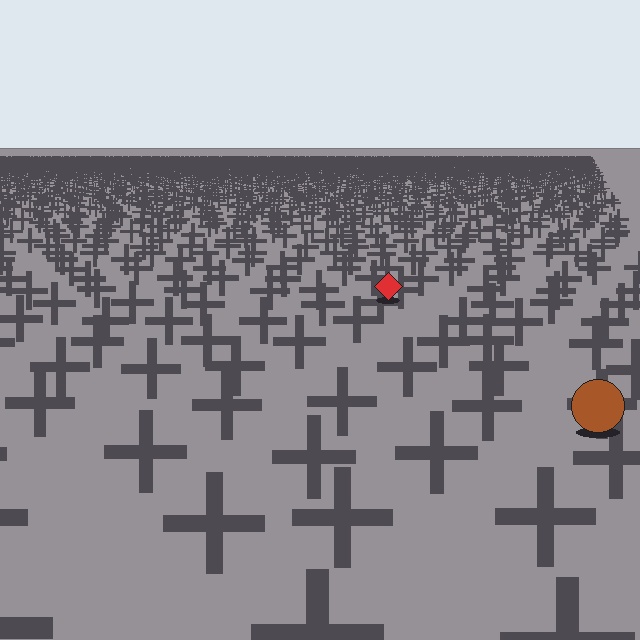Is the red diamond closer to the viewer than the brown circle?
No. The brown circle is closer — you can tell from the texture gradient: the ground texture is coarser near it.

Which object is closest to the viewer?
The brown circle is closest. The texture marks near it are larger and more spread out.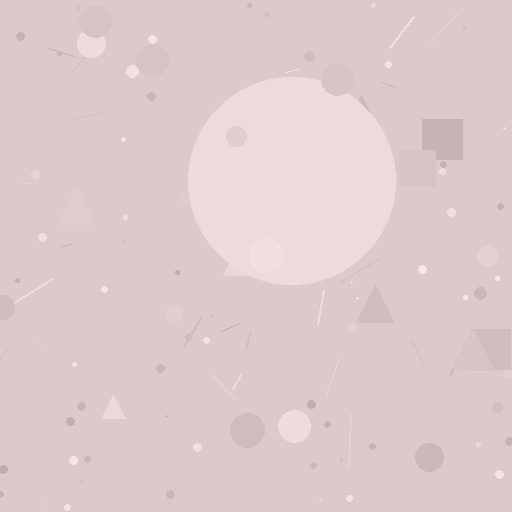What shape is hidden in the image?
A circle is hidden in the image.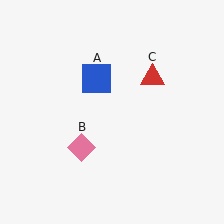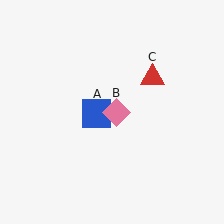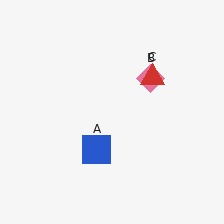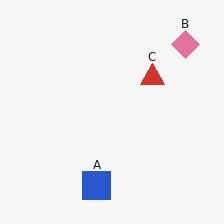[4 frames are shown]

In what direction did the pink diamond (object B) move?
The pink diamond (object B) moved up and to the right.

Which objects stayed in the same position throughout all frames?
Red triangle (object C) remained stationary.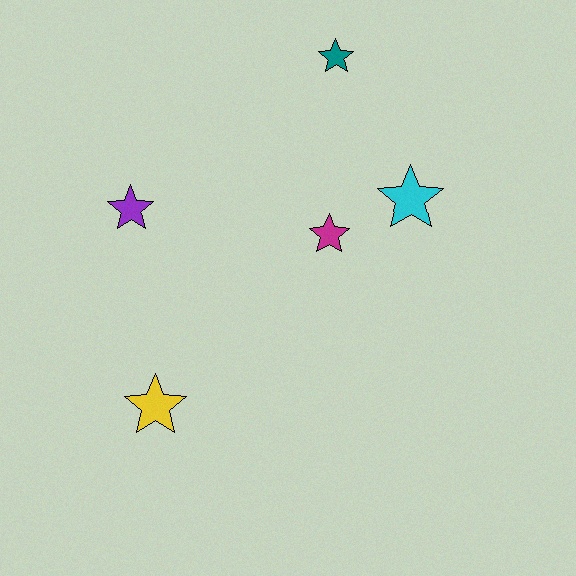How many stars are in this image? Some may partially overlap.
There are 5 stars.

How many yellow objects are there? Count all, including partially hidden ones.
There is 1 yellow object.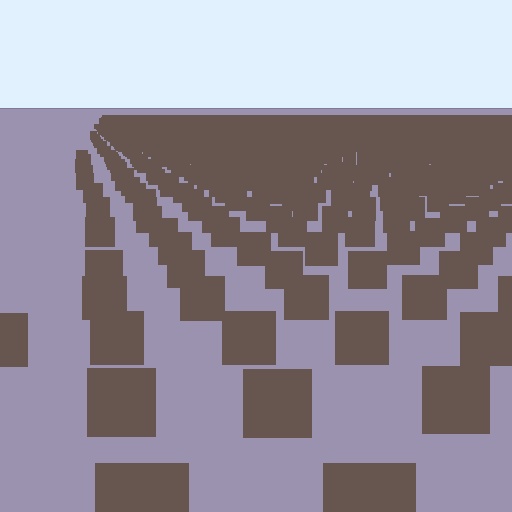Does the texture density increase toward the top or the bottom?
Density increases toward the top.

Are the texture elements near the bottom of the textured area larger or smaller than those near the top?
Larger. Near the bottom, elements are closer to the viewer and appear at a bigger on-screen size.